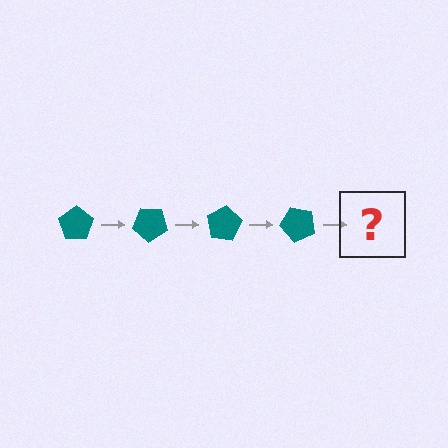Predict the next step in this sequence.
The next step is a teal pentagon rotated 160 degrees.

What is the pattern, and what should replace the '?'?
The pattern is that the pentagon rotates 40 degrees each step. The '?' should be a teal pentagon rotated 160 degrees.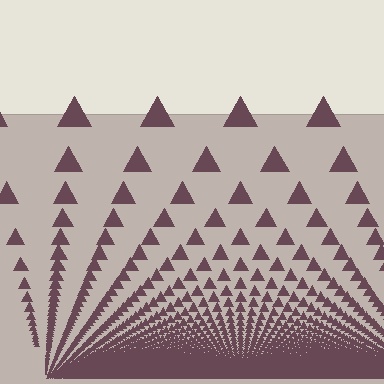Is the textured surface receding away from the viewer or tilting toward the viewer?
The surface appears to tilt toward the viewer. Texture elements get larger and sparser toward the top.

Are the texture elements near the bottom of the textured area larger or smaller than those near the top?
Smaller. The gradient is inverted — elements near the bottom are smaller and denser.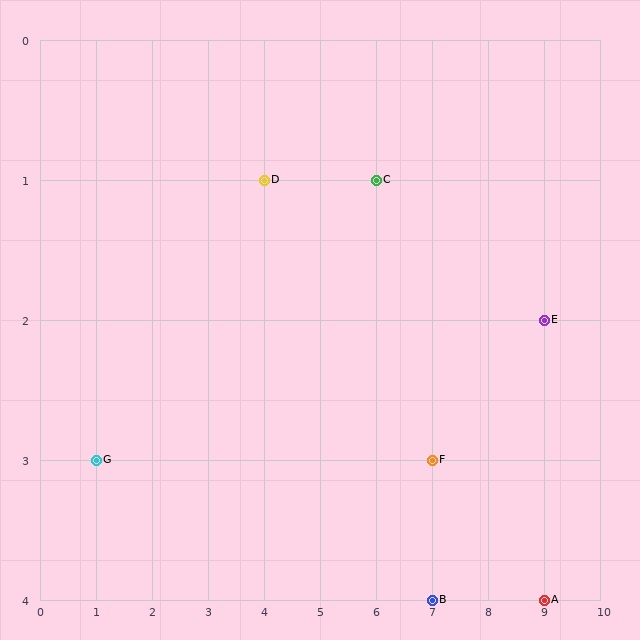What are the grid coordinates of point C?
Point C is at grid coordinates (6, 1).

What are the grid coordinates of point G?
Point G is at grid coordinates (1, 3).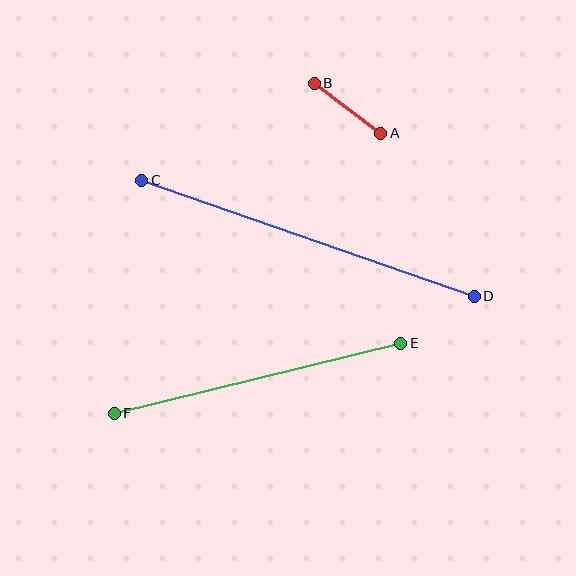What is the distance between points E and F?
The distance is approximately 295 pixels.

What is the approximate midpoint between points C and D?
The midpoint is at approximately (308, 238) pixels.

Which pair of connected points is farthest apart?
Points C and D are farthest apart.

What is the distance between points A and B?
The distance is approximately 83 pixels.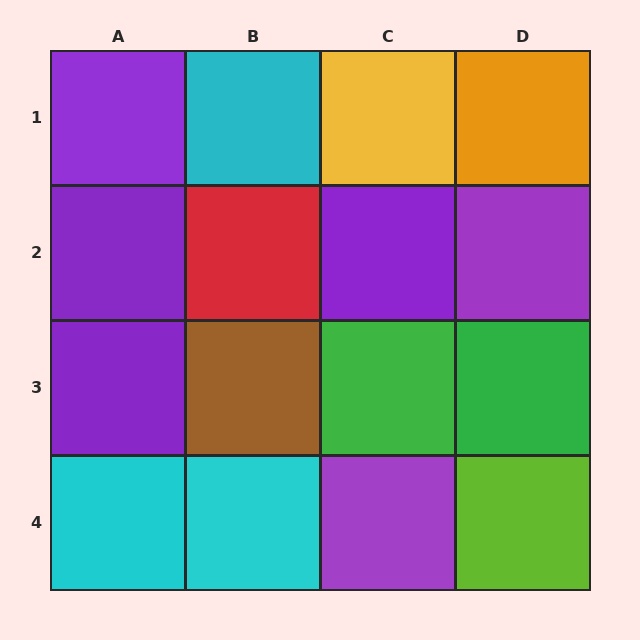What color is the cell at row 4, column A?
Cyan.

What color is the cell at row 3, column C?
Green.